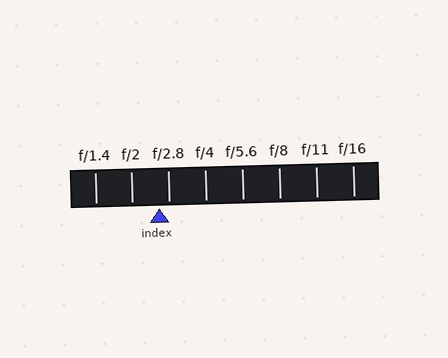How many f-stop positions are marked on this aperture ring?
There are 8 f-stop positions marked.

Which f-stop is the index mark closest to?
The index mark is closest to f/2.8.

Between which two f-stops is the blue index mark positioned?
The index mark is between f/2 and f/2.8.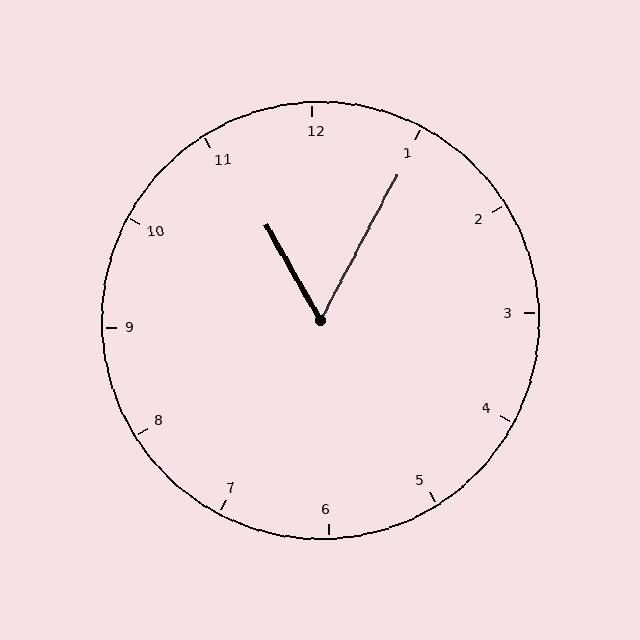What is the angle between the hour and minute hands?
Approximately 58 degrees.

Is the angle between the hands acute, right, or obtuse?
It is acute.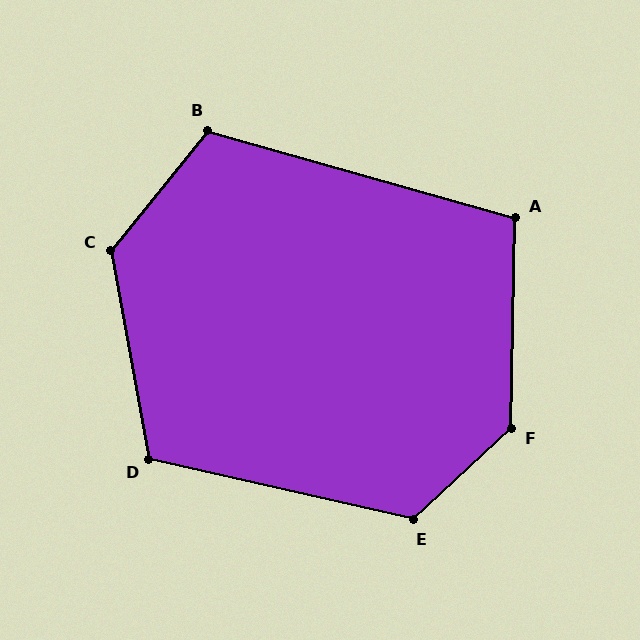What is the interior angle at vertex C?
Approximately 131 degrees (obtuse).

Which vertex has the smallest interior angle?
A, at approximately 105 degrees.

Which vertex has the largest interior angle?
F, at approximately 134 degrees.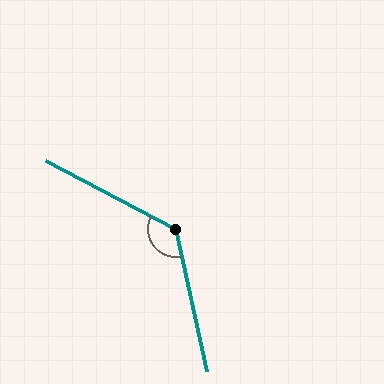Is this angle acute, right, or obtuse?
It is obtuse.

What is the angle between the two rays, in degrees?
Approximately 130 degrees.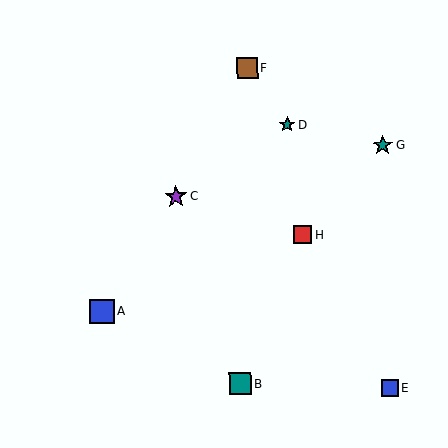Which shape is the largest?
The blue square (labeled A) is the largest.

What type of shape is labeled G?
Shape G is a teal star.